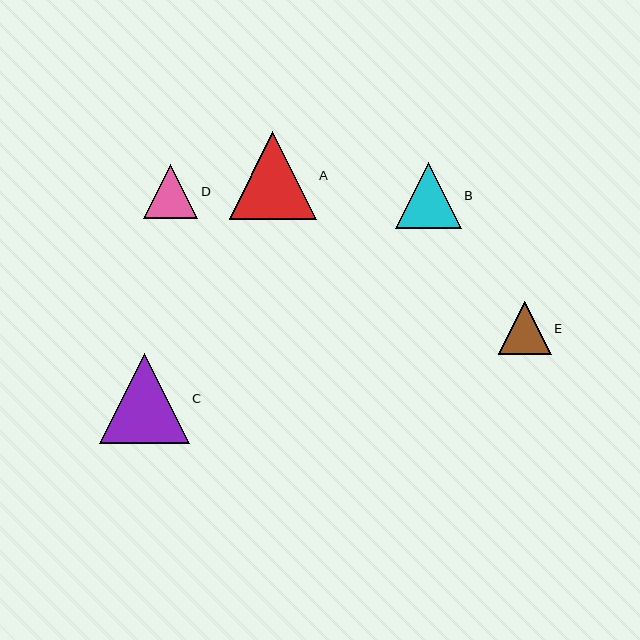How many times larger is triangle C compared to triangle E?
Triangle C is approximately 1.7 times the size of triangle E.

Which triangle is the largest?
Triangle C is the largest with a size of approximately 90 pixels.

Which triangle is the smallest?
Triangle E is the smallest with a size of approximately 53 pixels.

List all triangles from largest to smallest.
From largest to smallest: C, A, B, D, E.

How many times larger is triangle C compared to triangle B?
Triangle C is approximately 1.4 times the size of triangle B.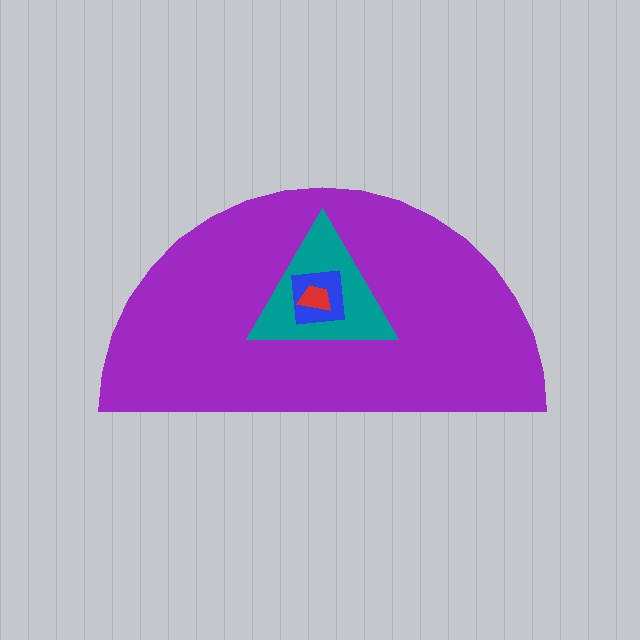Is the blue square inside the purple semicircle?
Yes.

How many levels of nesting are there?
4.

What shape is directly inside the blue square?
The red trapezoid.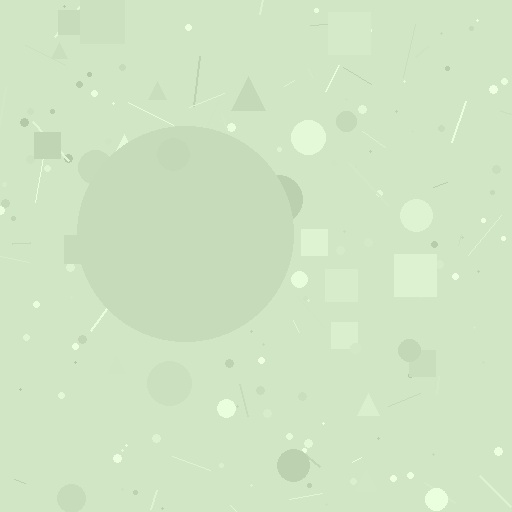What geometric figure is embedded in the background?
A circle is embedded in the background.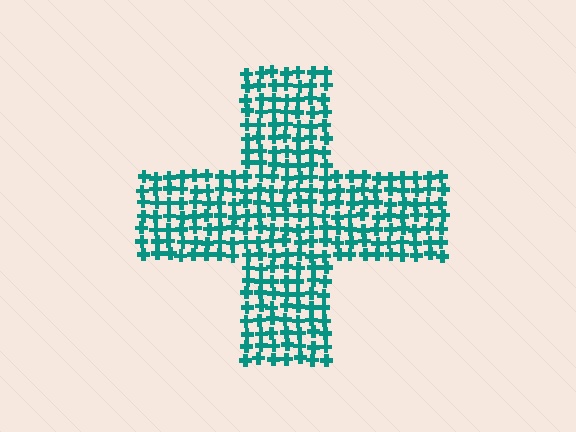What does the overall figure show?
The overall figure shows a cross.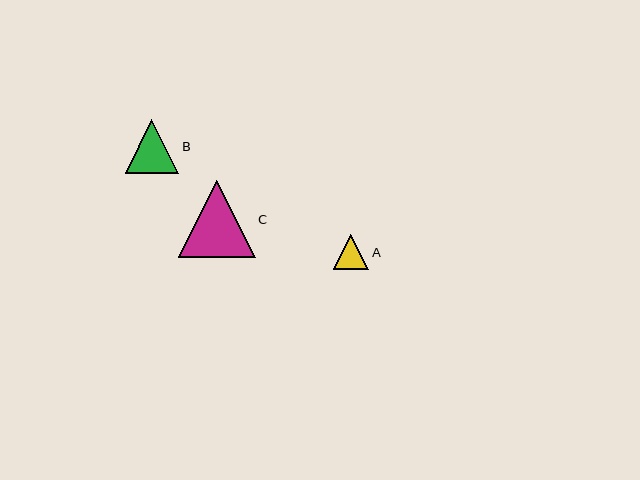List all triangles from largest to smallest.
From largest to smallest: C, B, A.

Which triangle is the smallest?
Triangle A is the smallest with a size of approximately 35 pixels.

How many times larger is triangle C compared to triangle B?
Triangle C is approximately 1.4 times the size of triangle B.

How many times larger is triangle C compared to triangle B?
Triangle C is approximately 1.4 times the size of triangle B.